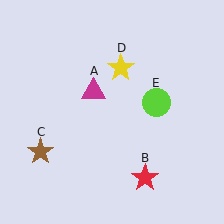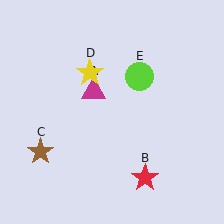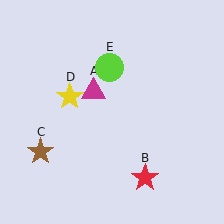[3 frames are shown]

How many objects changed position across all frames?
2 objects changed position: yellow star (object D), lime circle (object E).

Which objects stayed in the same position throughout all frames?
Magenta triangle (object A) and red star (object B) and brown star (object C) remained stationary.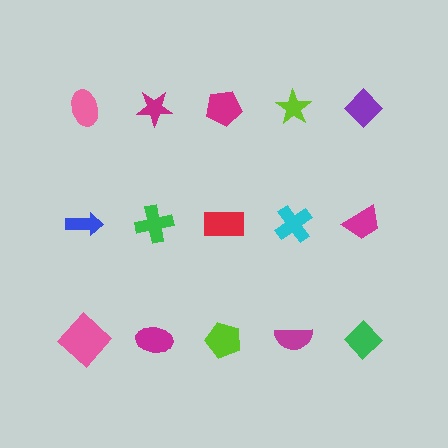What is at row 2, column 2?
A green cross.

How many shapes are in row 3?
5 shapes.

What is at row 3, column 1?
A pink diamond.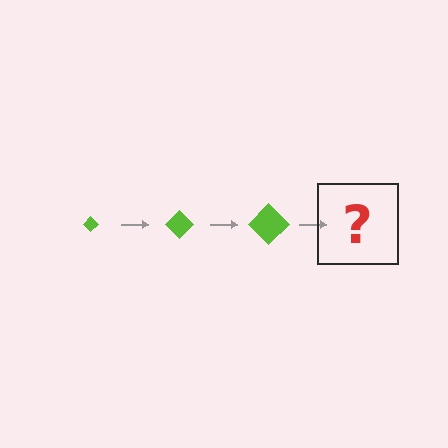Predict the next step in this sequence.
The next step is a lime diamond, larger than the previous one.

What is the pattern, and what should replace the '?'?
The pattern is that the diamond gets progressively larger each step. The '?' should be a lime diamond, larger than the previous one.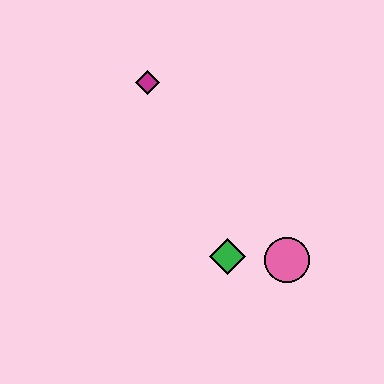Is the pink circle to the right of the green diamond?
Yes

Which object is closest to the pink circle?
The green diamond is closest to the pink circle.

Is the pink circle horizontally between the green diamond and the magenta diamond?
No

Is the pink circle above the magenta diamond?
No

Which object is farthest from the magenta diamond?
The pink circle is farthest from the magenta diamond.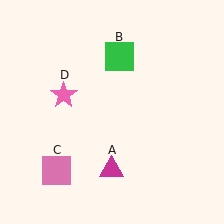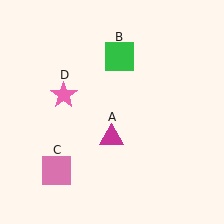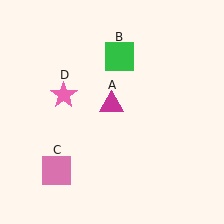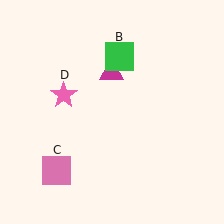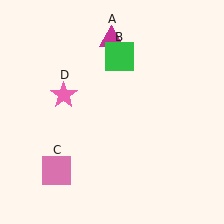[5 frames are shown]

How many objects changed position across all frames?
1 object changed position: magenta triangle (object A).